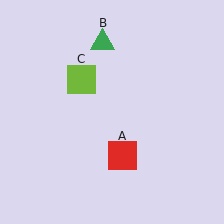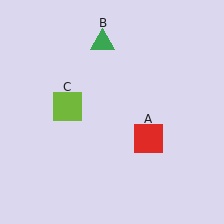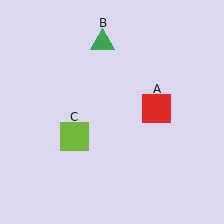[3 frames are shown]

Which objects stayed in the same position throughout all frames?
Green triangle (object B) remained stationary.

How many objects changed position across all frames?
2 objects changed position: red square (object A), lime square (object C).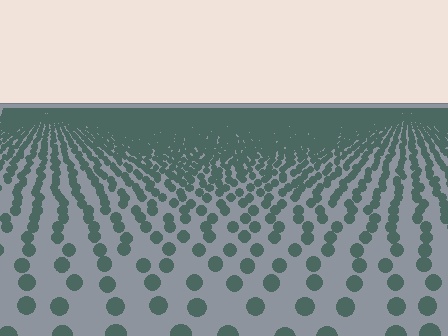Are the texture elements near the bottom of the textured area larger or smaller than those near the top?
Larger. Near the bottom, elements are closer to the viewer and appear at a bigger on-screen size.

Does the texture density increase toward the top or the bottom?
Density increases toward the top.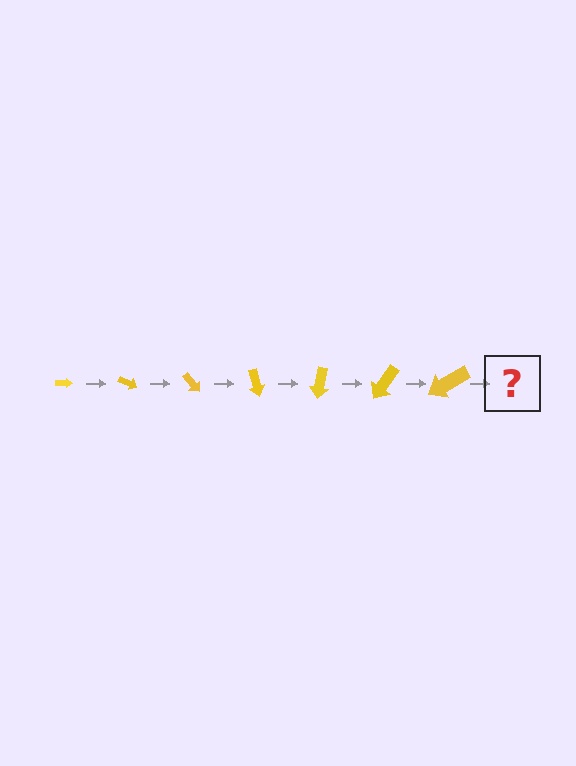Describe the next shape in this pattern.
It should be an arrow, larger than the previous one and rotated 175 degrees from the start.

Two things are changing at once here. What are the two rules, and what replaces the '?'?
The two rules are that the arrow grows larger each step and it rotates 25 degrees each step. The '?' should be an arrow, larger than the previous one and rotated 175 degrees from the start.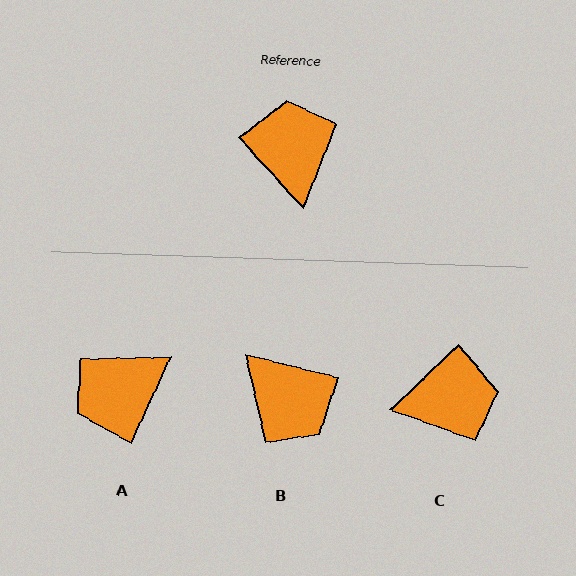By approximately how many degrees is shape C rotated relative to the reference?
Approximately 88 degrees clockwise.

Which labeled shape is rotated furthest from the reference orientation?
B, about 146 degrees away.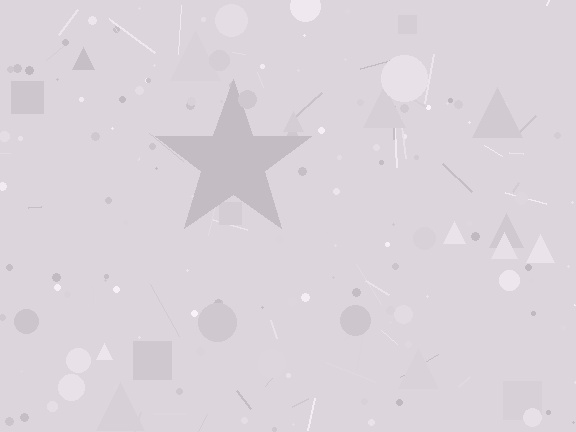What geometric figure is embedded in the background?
A star is embedded in the background.